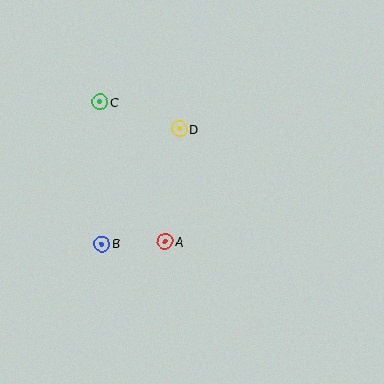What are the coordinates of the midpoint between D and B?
The midpoint between D and B is at (141, 186).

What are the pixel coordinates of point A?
Point A is at (165, 241).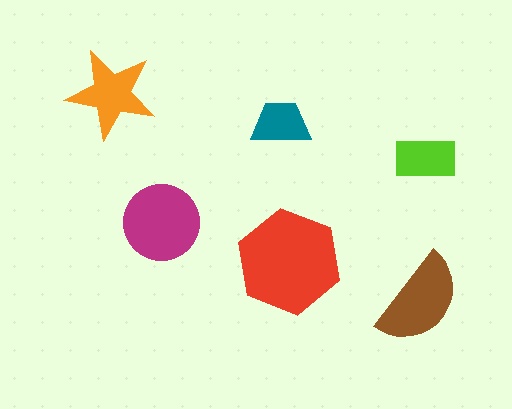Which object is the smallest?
The teal trapezoid.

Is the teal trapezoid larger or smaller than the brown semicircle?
Smaller.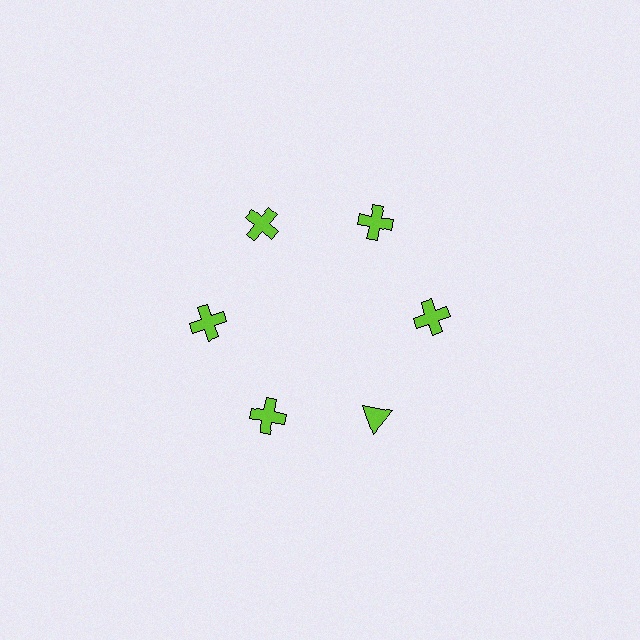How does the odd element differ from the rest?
It has a different shape: triangle instead of cross.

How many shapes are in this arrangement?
There are 6 shapes arranged in a ring pattern.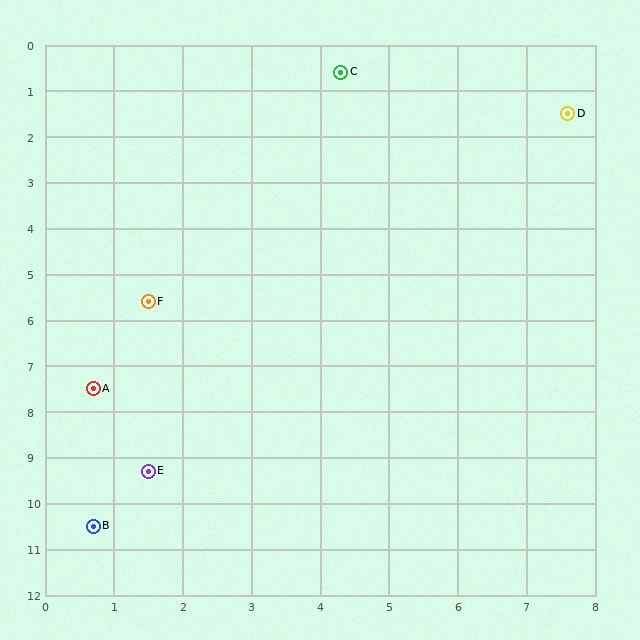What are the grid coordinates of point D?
Point D is at approximately (7.6, 1.5).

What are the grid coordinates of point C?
Point C is at approximately (4.3, 0.6).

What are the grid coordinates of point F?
Point F is at approximately (1.5, 5.6).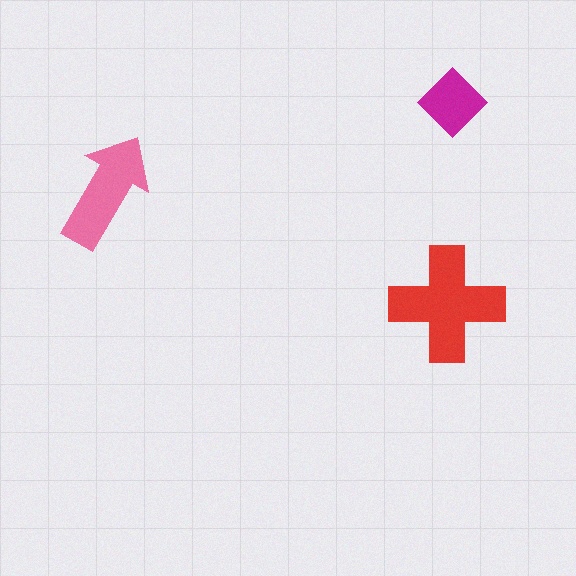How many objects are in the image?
There are 3 objects in the image.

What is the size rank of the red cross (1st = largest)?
1st.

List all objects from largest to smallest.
The red cross, the pink arrow, the magenta diamond.